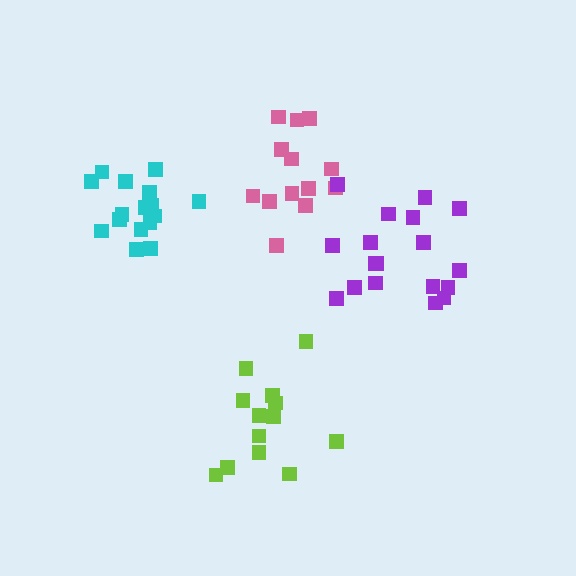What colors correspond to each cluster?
The clusters are colored: pink, purple, cyan, lime.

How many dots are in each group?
Group 1: 13 dots, Group 2: 18 dots, Group 3: 16 dots, Group 4: 13 dots (60 total).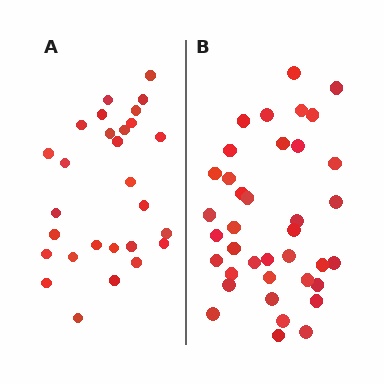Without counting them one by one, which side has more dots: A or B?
Region B (the right region) has more dots.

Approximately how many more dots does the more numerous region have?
Region B has roughly 10 or so more dots than region A.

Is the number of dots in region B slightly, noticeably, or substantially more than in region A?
Region B has noticeably more, but not dramatically so. The ratio is roughly 1.4 to 1.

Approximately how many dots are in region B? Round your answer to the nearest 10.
About 40 dots. (The exact count is 38, which rounds to 40.)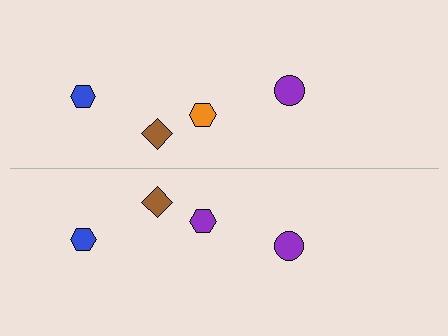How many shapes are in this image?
There are 8 shapes in this image.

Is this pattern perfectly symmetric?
No, the pattern is not perfectly symmetric. The purple hexagon on the bottom side breaks the symmetry — its mirror counterpart is orange.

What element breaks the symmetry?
The purple hexagon on the bottom side breaks the symmetry — its mirror counterpart is orange.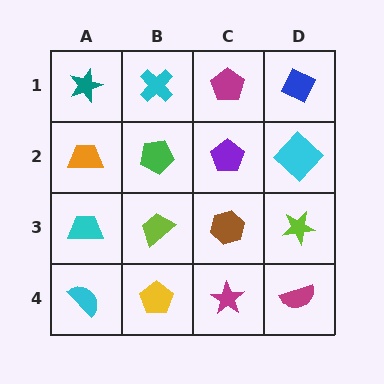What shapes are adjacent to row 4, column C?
A brown hexagon (row 3, column C), a yellow pentagon (row 4, column B), a magenta semicircle (row 4, column D).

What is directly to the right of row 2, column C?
A cyan diamond.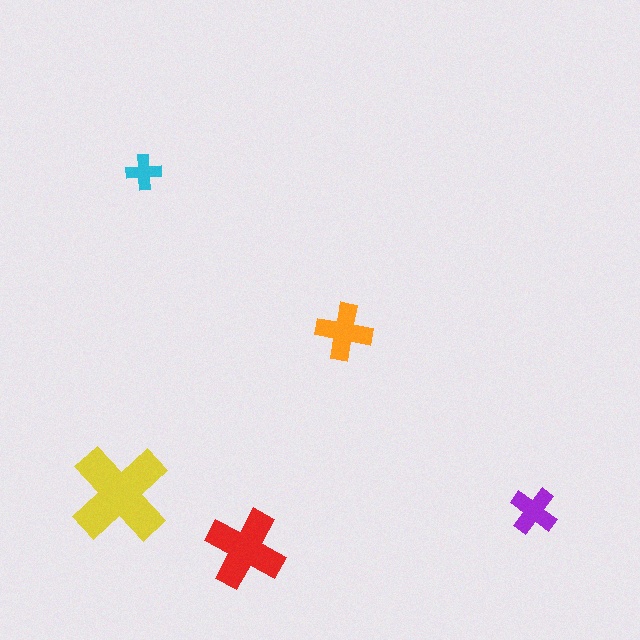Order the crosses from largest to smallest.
the yellow one, the red one, the orange one, the purple one, the cyan one.